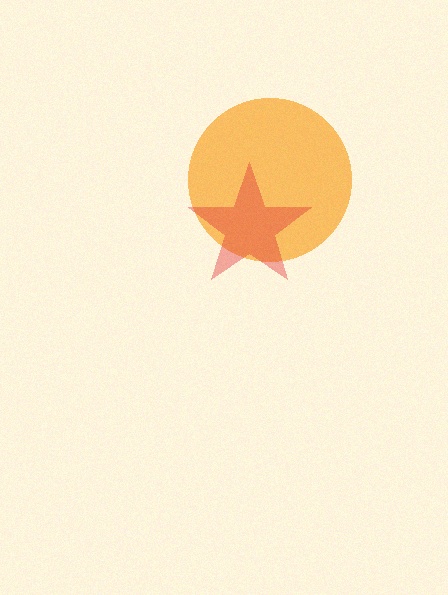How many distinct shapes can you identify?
There are 2 distinct shapes: an orange circle, a red star.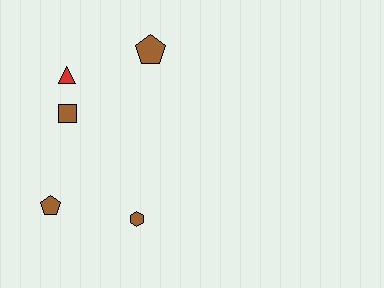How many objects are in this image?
There are 5 objects.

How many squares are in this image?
There is 1 square.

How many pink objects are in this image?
There are no pink objects.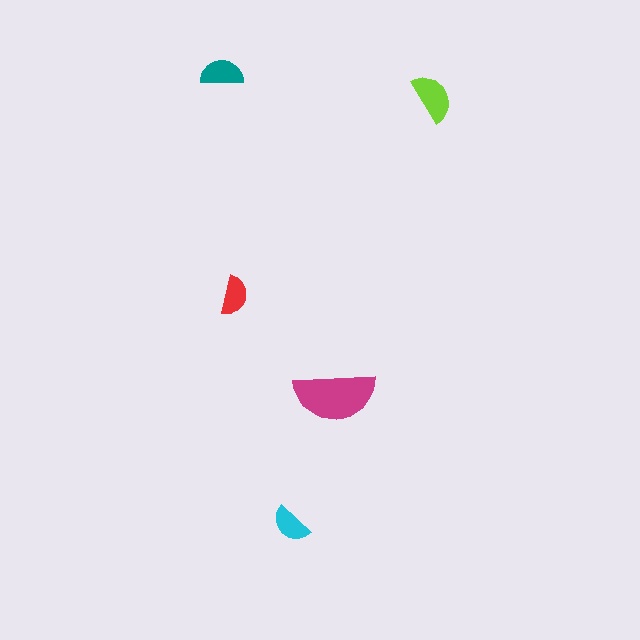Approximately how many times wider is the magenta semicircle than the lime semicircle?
About 1.5 times wider.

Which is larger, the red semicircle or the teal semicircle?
The teal one.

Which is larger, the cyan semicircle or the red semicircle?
The cyan one.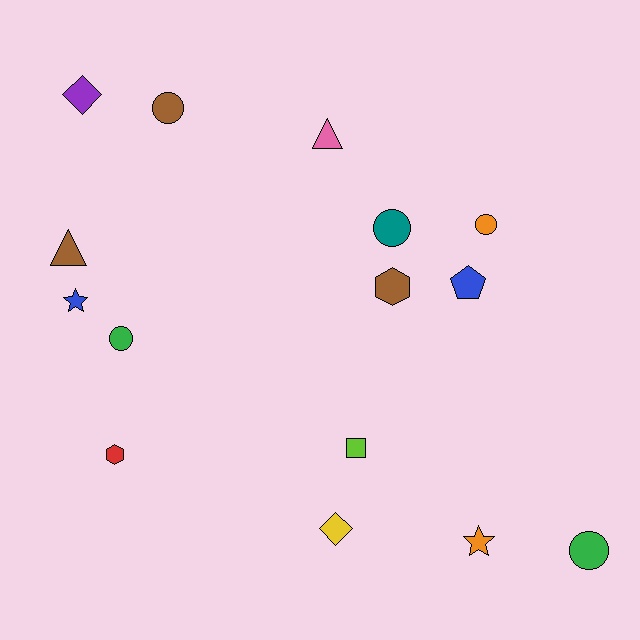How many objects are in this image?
There are 15 objects.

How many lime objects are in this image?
There is 1 lime object.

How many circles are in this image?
There are 5 circles.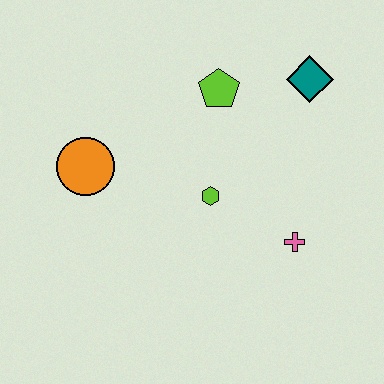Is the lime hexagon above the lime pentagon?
No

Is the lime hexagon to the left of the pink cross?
Yes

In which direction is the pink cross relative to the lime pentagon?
The pink cross is below the lime pentagon.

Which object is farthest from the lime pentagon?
The pink cross is farthest from the lime pentagon.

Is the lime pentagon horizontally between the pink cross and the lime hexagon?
Yes